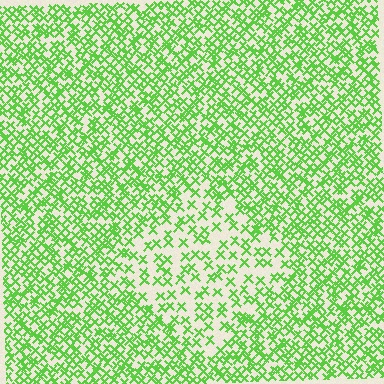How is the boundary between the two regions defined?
The boundary is defined by a change in element density (approximately 2.0x ratio). All elements are the same color, size, and shape.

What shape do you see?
I see a diamond.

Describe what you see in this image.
The image contains small lime elements arranged at two different densities. A diamond-shaped region is visible where the elements are less densely packed than the surrounding area.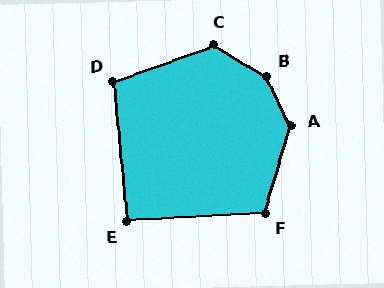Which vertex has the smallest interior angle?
E, at approximately 92 degrees.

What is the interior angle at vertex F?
Approximately 110 degrees (obtuse).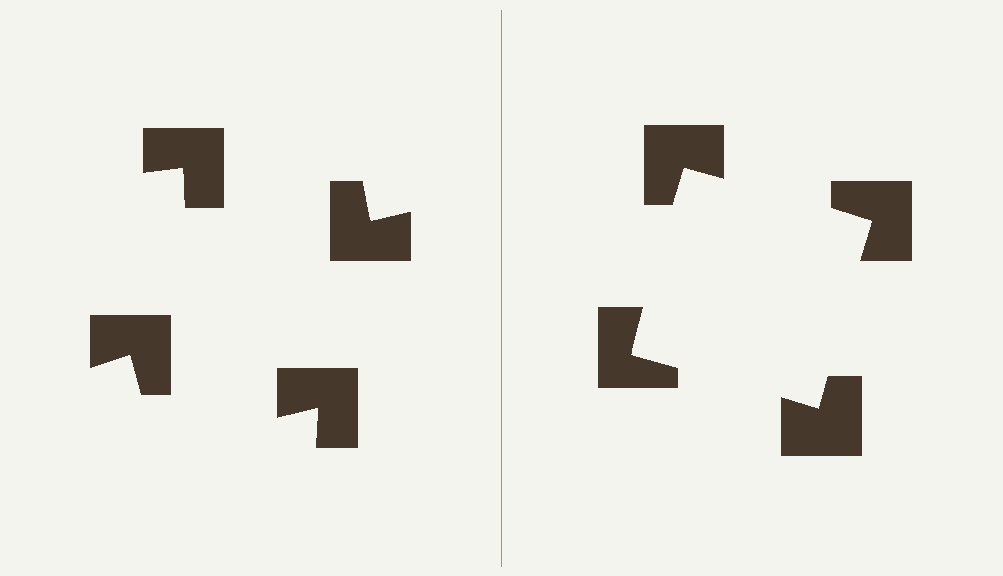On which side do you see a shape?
An illusory square appears on the right side. On the left side the wedge cuts are rotated, so no coherent shape forms.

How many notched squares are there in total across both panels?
8 — 4 on each side.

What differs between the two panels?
The notched squares are positioned identically on both sides; only the wedge orientations differ. On the right they align to a square; on the left they are misaligned.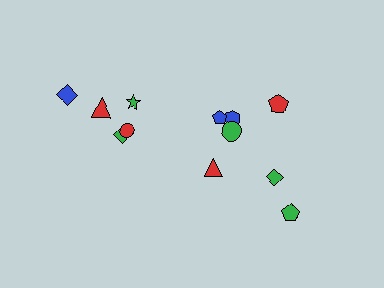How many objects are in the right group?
There are 7 objects.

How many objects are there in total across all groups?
There are 12 objects.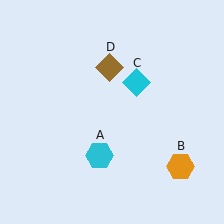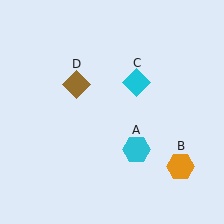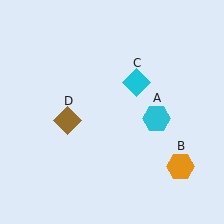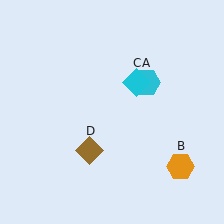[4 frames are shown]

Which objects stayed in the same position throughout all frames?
Orange hexagon (object B) and cyan diamond (object C) remained stationary.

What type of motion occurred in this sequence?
The cyan hexagon (object A), brown diamond (object D) rotated counterclockwise around the center of the scene.